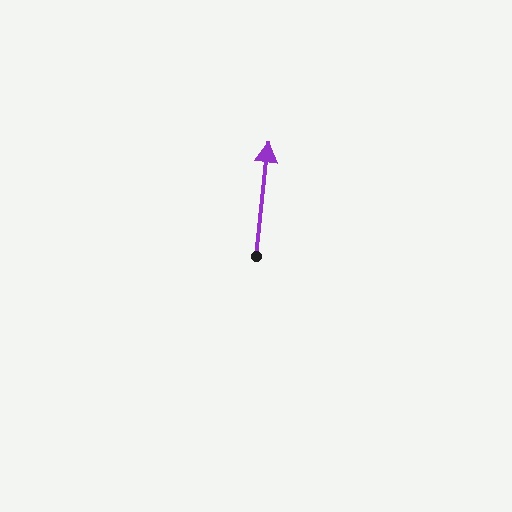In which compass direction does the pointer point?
North.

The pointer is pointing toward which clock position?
Roughly 12 o'clock.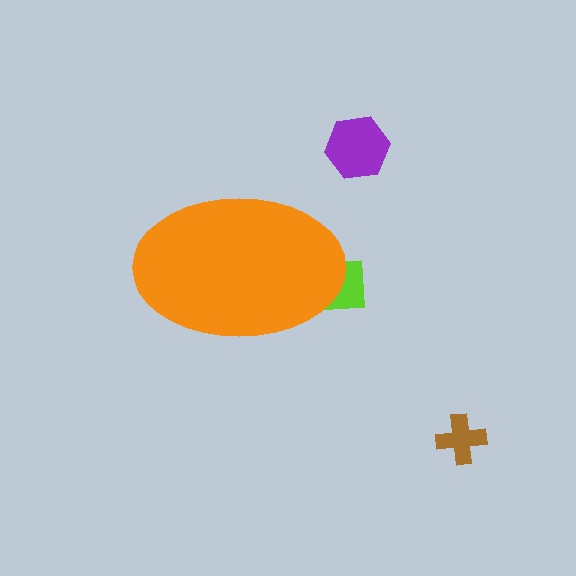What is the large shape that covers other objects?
An orange ellipse.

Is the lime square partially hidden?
Yes, the lime square is partially hidden behind the orange ellipse.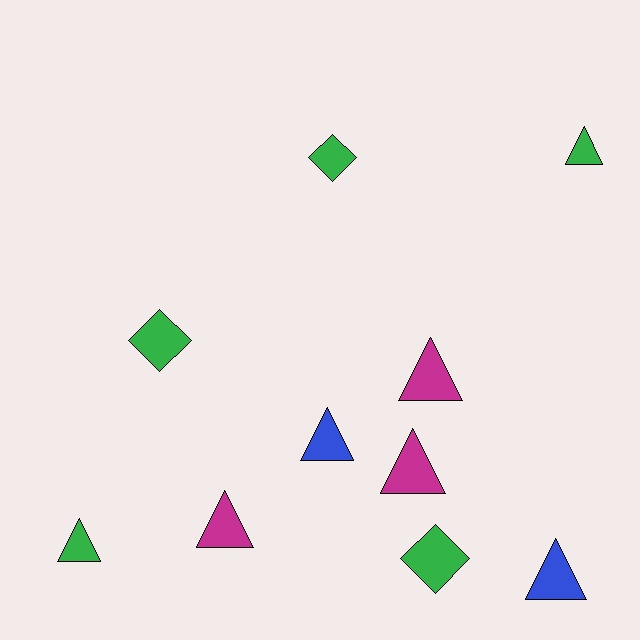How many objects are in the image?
There are 10 objects.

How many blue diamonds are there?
There are no blue diamonds.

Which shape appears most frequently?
Triangle, with 7 objects.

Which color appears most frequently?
Green, with 5 objects.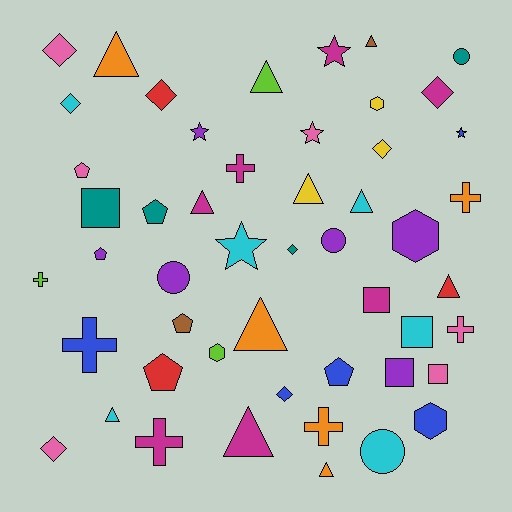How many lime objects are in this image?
There are 3 lime objects.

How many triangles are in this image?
There are 11 triangles.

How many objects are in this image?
There are 50 objects.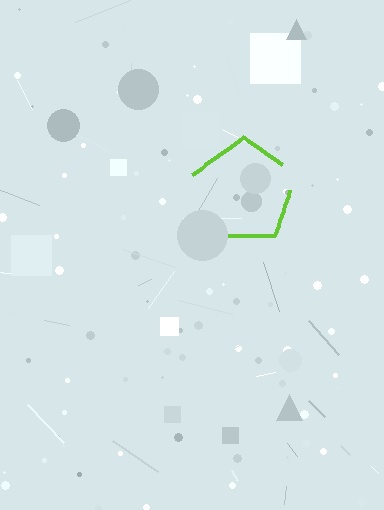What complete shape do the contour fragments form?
The contour fragments form a pentagon.